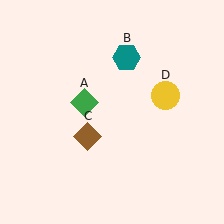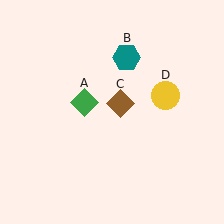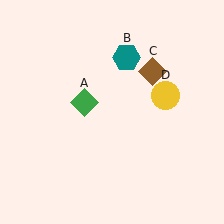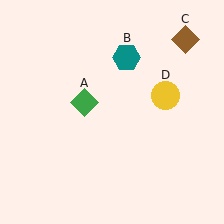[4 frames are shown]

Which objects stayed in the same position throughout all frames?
Green diamond (object A) and teal hexagon (object B) and yellow circle (object D) remained stationary.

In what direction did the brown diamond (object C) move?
The brown diamond (object C) moved up and to the right.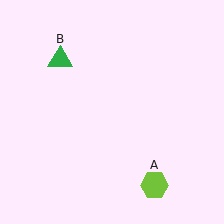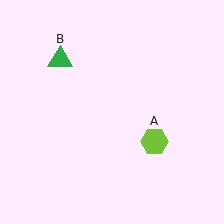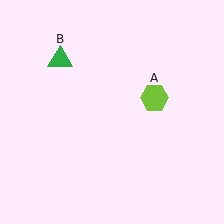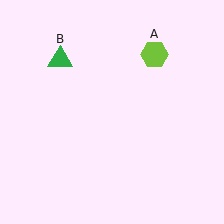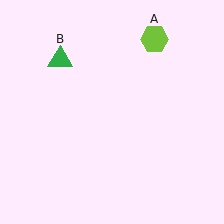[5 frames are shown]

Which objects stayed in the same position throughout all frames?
Green triangle (object B) remained stationary.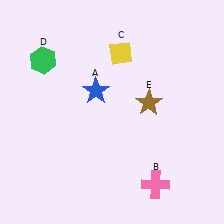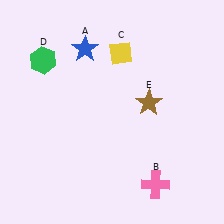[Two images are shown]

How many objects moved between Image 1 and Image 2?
1 object moved between the two images.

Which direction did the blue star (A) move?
The blue star (A) moved up.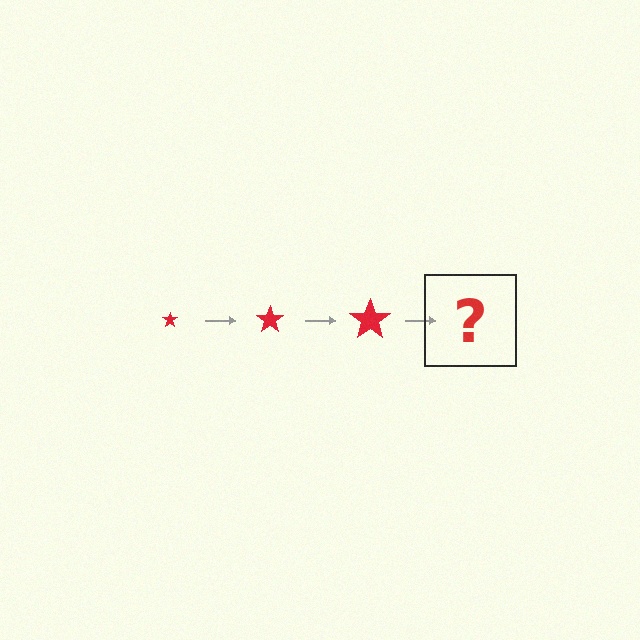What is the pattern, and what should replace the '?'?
The pattern is that the star gets progressively larger each step. The '?' should be a red star, larger than the previous one.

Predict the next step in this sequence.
The next step is a red star, larger than the previous one.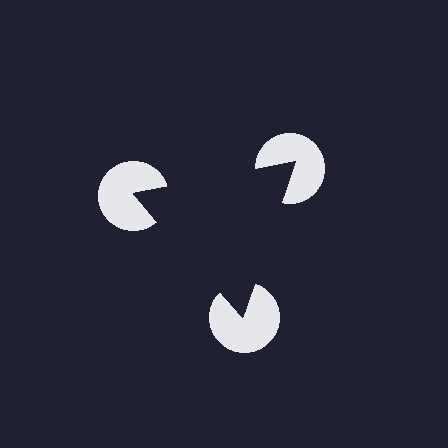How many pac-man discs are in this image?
There are 3 — one at each vertex of the illusory triangle.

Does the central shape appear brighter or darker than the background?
It typically appears slightly darker than the background, even though no actual brightness change is drawn.